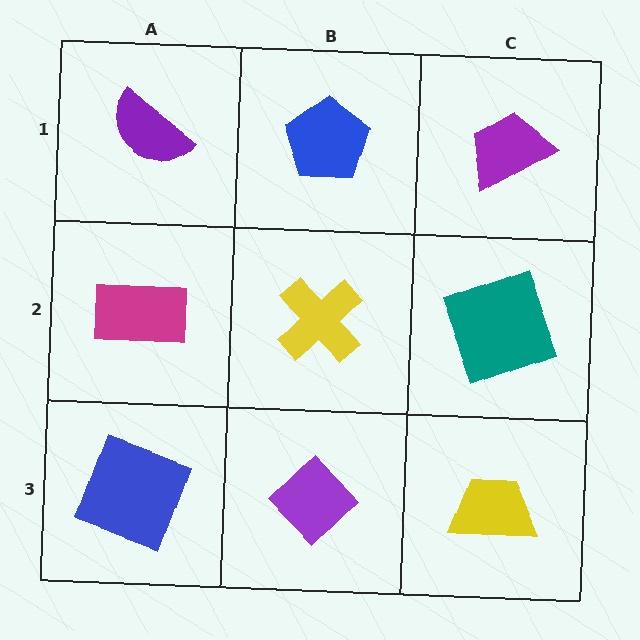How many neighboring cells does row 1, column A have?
2.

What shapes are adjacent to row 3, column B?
A yellow cross (row 2, column B), a blue square (row 3, column A), a yellow trapezoid (row 3, column C).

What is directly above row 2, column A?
A purple semicircle.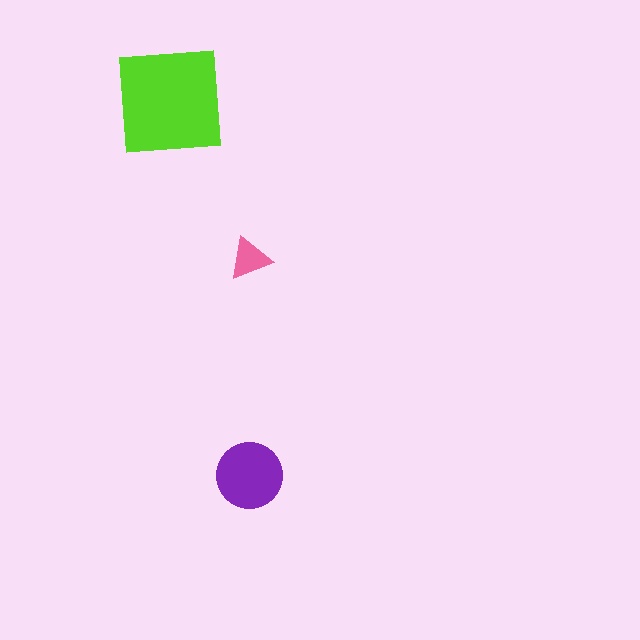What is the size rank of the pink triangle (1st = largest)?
3rd.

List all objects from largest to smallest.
The lime square, the purple circle, the pink triangle.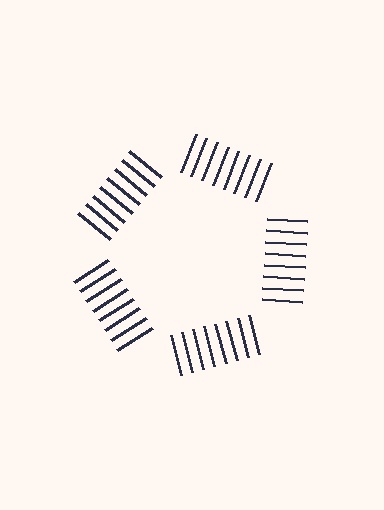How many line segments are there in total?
40 — 8 along each of the 5 edges.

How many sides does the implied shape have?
5 sides — the line-ends trace a pentagon.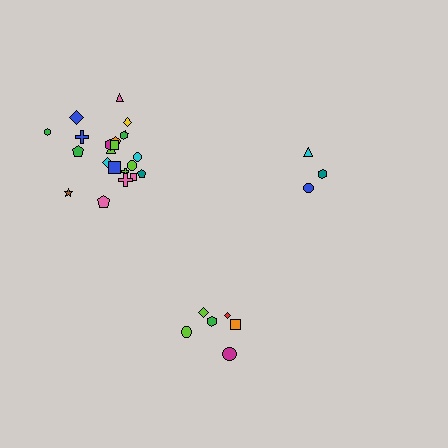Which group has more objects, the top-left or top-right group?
The top-left group.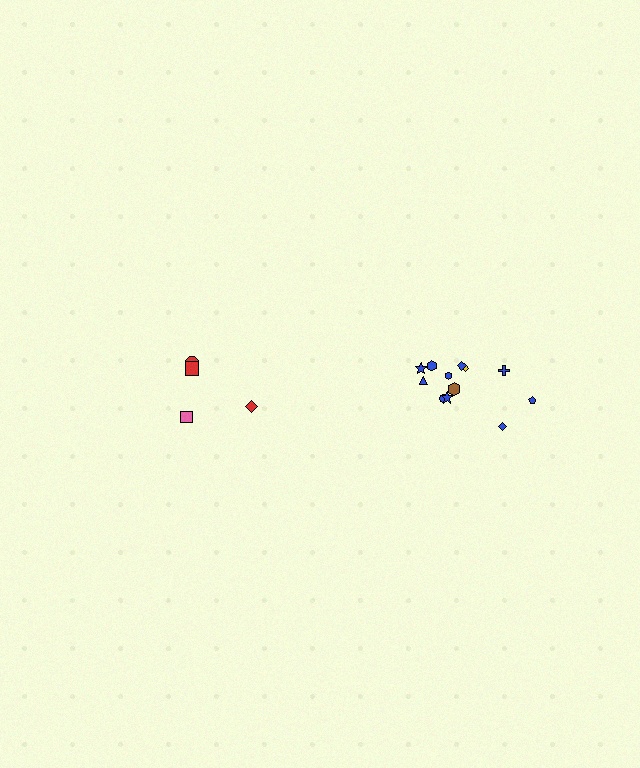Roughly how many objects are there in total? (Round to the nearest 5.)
Roughly 15 objects in total.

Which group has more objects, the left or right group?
The right group.